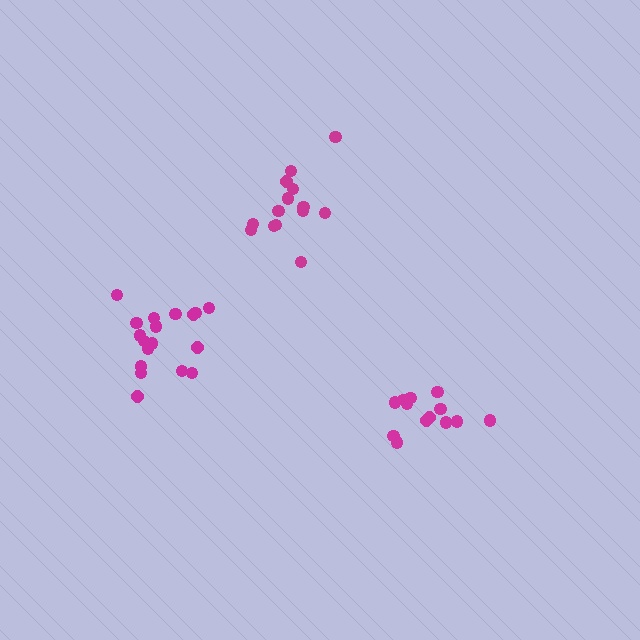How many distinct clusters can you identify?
There are 3 distinct clusters.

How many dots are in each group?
Group 1: 13 dots, Group 2: 18 dots, Group 3: 14 dots (45 total).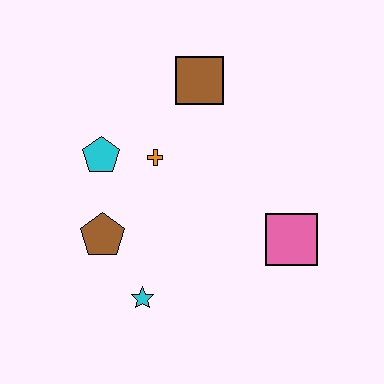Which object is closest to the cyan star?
The brown pentagon is closest to the cyan star.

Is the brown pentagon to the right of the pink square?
No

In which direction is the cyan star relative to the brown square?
The cyan star is below the brown square.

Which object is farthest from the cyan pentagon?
The pink square is farthest from the cyan pentagon.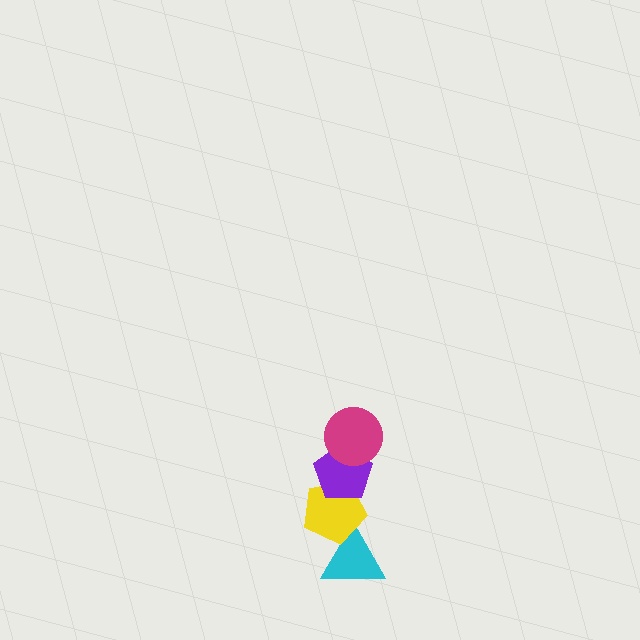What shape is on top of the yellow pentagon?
The purple pentagon is on top of the yellow pentagon.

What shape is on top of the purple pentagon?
The magenta circle is on top of the purple pentagon.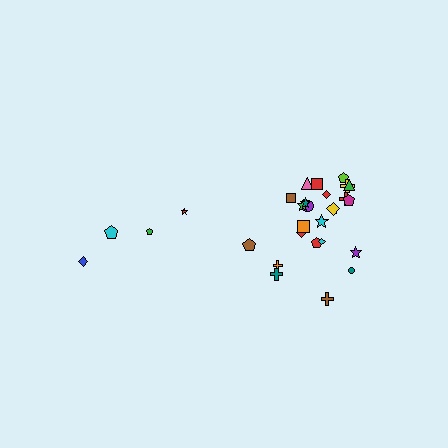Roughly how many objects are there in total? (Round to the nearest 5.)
Roughly 30 objects in total.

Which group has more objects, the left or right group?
The right group.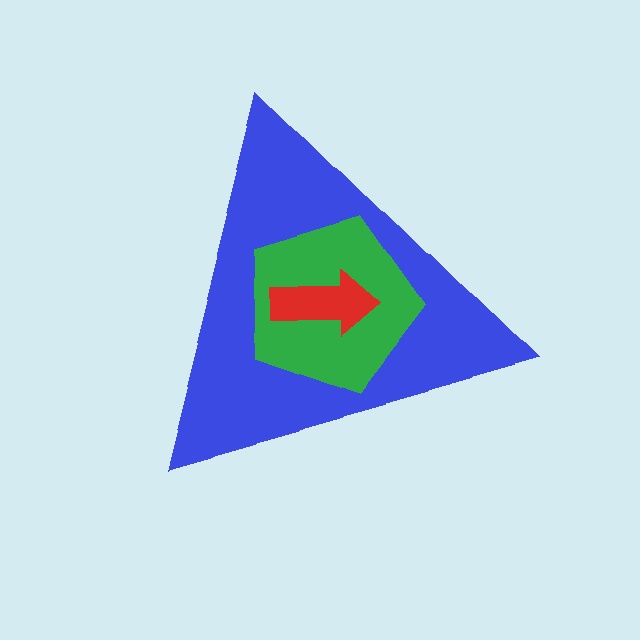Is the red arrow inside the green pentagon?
Yes.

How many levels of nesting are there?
3.